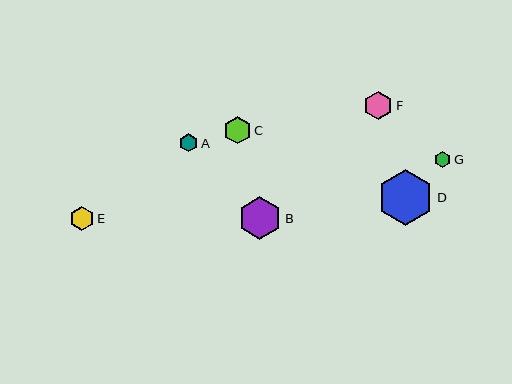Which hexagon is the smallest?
Hexagon G is the smallest with a size of approximately 16 pixels.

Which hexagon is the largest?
Hexagon D is the largest with a size of approximately 56 pixels.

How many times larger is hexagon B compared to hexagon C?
Hexagon B is approximately 1.6 times the size of hexagon C.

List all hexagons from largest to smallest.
From largest to smallest: D, B, F, C, E, A, G.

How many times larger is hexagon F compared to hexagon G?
Hexagon F is approximately 1.7 times the size of hexagon G.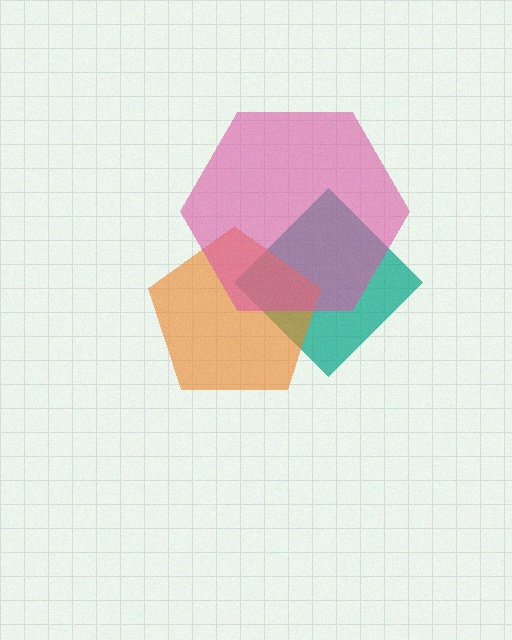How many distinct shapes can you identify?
There are 3 distinct shapes: a teal diamond, an orange pentagon, a pink hexagon.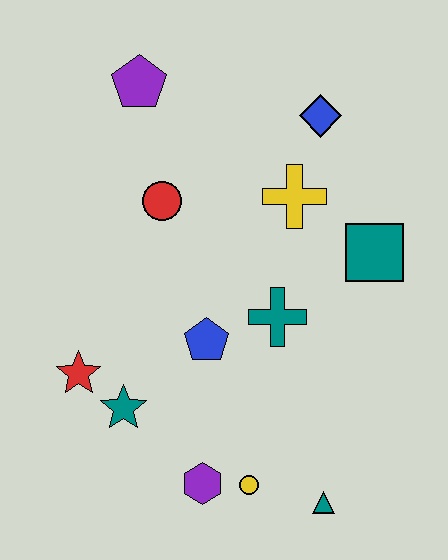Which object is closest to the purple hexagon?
The yellow circle is closest to the purple hexagon.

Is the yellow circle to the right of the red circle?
Yes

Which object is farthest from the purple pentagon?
The teal triangle is farthest from the purple pentagon.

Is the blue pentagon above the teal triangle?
Yes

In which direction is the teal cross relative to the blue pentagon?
The teal cross is to the right of the blue pentagon.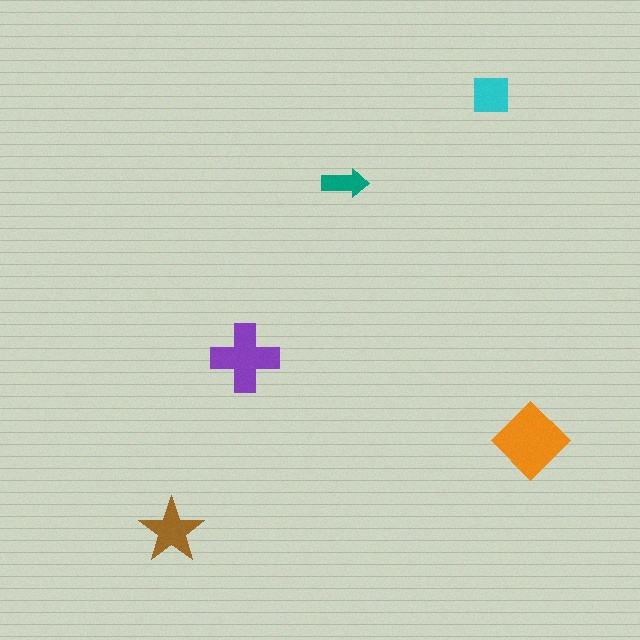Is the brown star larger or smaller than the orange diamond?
Smaller.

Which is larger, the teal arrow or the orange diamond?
The orange diamond.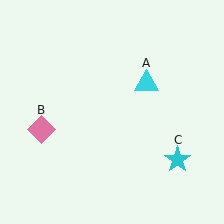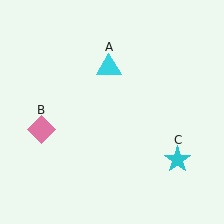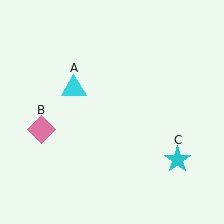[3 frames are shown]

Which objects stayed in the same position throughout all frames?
Pink diamond (object B) and cyan star (object C) remained stationary.